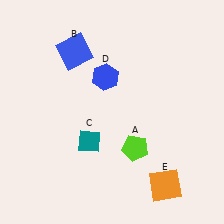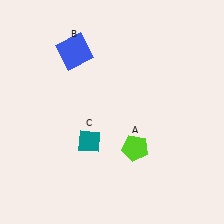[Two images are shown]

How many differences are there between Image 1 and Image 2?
There are 2 differences between the two images.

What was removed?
The blue hexagon (D), the orange square (E) were removed in Image 2.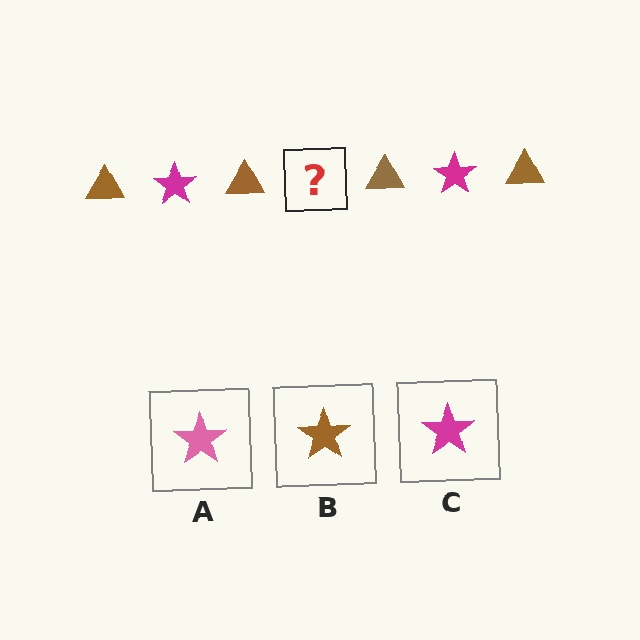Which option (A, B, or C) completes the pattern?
C.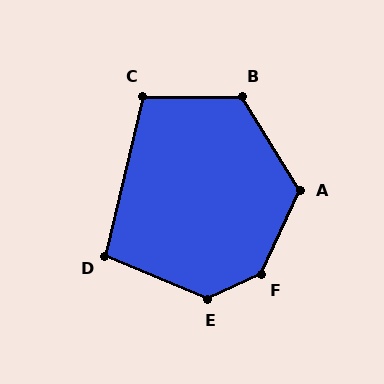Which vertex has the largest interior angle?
F, at approximately 139 degrees.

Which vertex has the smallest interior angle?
D, at approximately 100 degrees.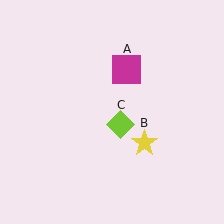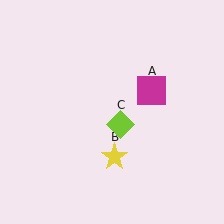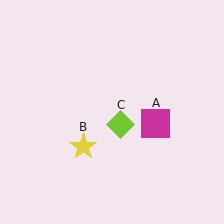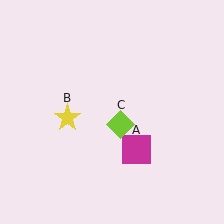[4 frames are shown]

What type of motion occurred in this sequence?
The magenta square (object A), yellow star (object B) rotated clockwise around the center of the scene.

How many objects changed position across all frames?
2 objects changed position: magenta square (object A), yellow star (object B).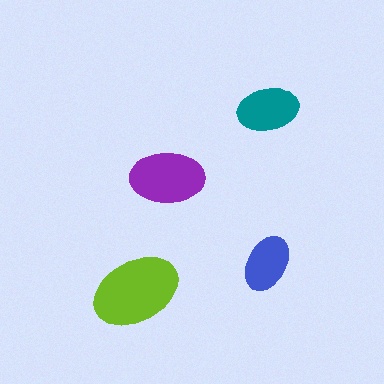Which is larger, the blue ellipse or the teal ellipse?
The teal one.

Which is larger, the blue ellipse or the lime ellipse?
The lime one.